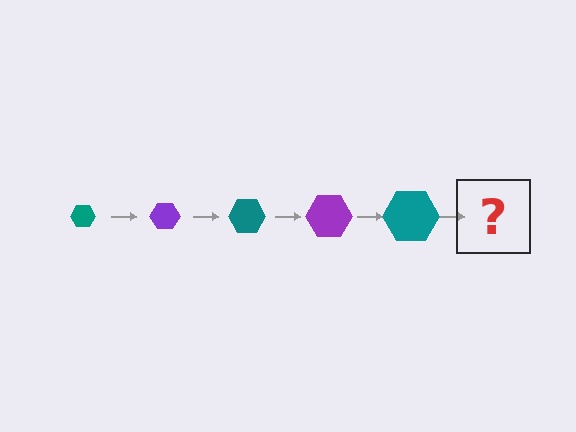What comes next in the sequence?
The next element should be a purple hexagon, larger than the previous one.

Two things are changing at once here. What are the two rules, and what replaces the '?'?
The two rules are that the hexagon grows larger each step and the color cycles through teal and purple. The '?' should be a purple hexagon, larger than the previous one.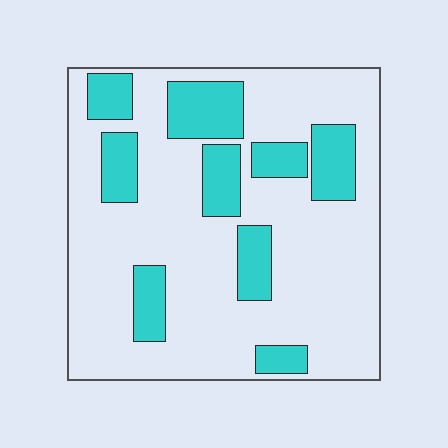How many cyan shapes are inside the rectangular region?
9.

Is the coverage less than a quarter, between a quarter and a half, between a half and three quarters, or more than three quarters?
Less than a quarter.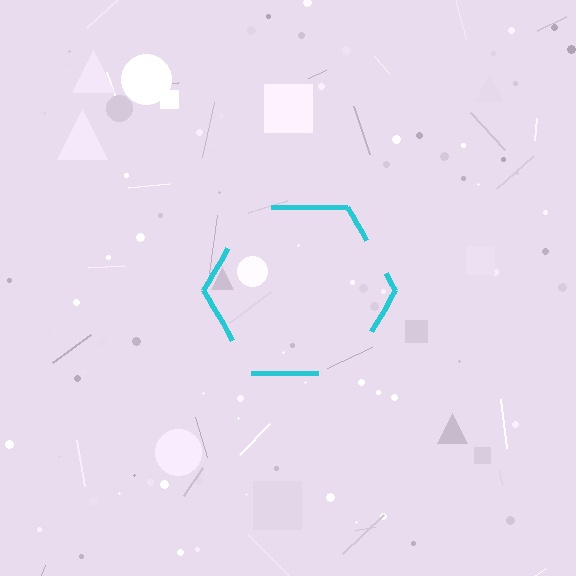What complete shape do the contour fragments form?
The contour fragments form a hexagon.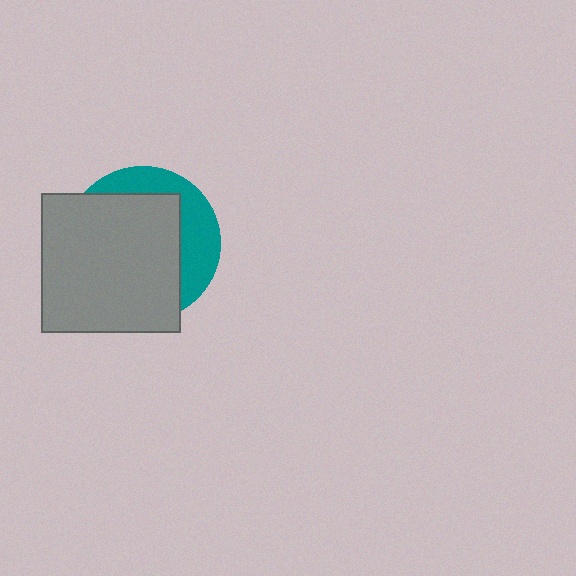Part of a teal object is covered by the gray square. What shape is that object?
It is a circle.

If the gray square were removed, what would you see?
You would see the complete teal circle.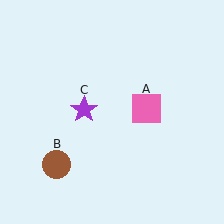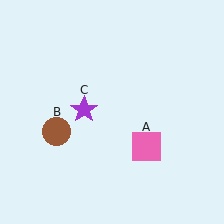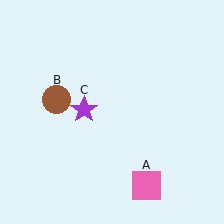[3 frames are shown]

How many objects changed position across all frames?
2 objects changed position: pink square (object A), brown circle (object B).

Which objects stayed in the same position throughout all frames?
Purple star (object C) remained stationary.